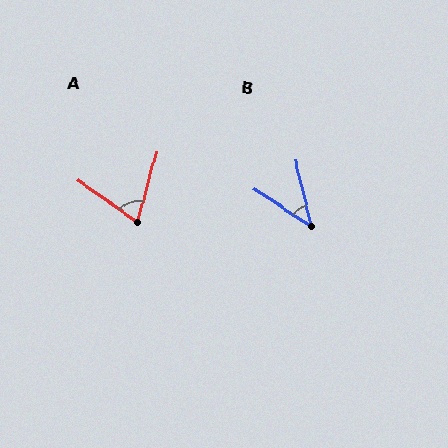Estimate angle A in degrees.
Approximately 70 degrees.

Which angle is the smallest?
B, at approximately 43 degrees.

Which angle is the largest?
A, at approximately 70 degrees.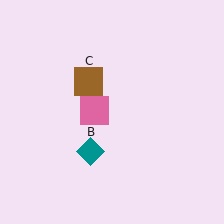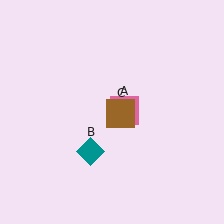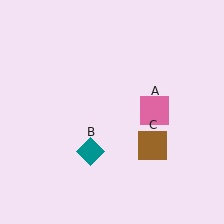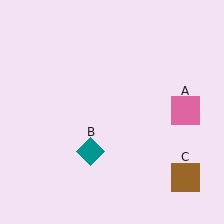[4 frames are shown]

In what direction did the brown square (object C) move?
The brown square (object C) moved down and to the right.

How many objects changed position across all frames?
2 objects changed position: pink square (object A), brown square (object C).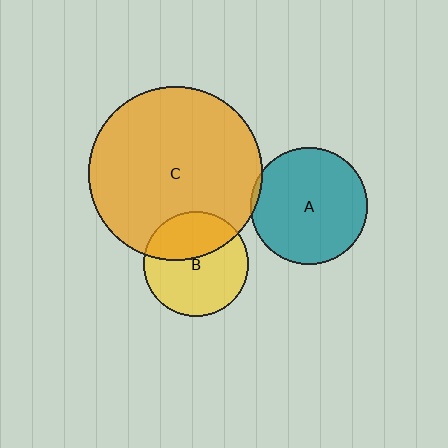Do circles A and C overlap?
Yes.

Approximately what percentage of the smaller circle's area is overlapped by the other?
Approximately 5%.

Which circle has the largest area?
Circle C (orange).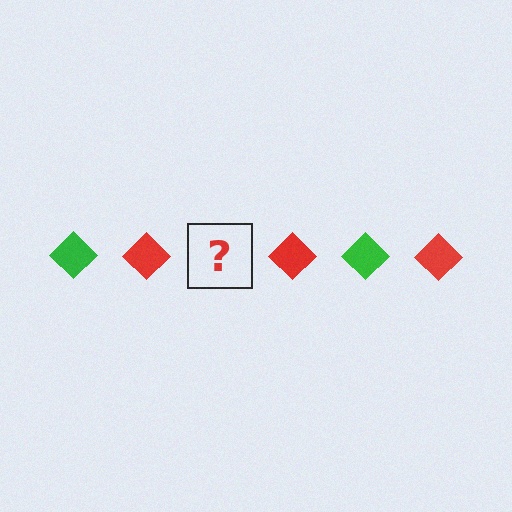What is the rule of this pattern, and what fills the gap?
The rule is that the pattern cycles through green, red diamonds. The gap should be filled with a green diamond.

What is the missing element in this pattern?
The missing element is a green diamond.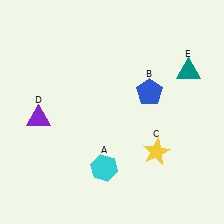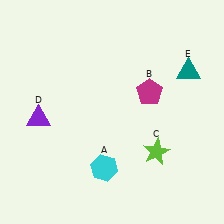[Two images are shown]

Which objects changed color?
B changed from blue to magenta. C changed from yellow to lime.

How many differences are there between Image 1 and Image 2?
There are 2 differences between the two images.